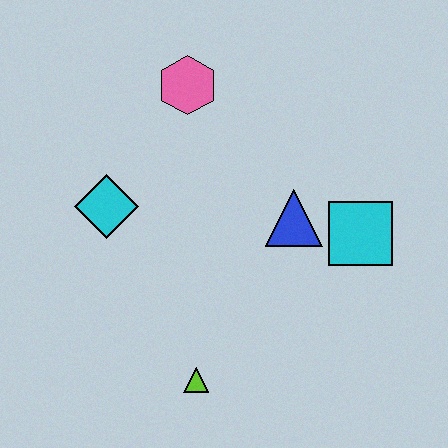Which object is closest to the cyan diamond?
The pink hexagon is closest to the cyan diamond.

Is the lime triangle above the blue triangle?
No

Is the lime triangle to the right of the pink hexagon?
Yes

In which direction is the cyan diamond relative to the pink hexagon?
The cyan diamond is below the pink hexagon.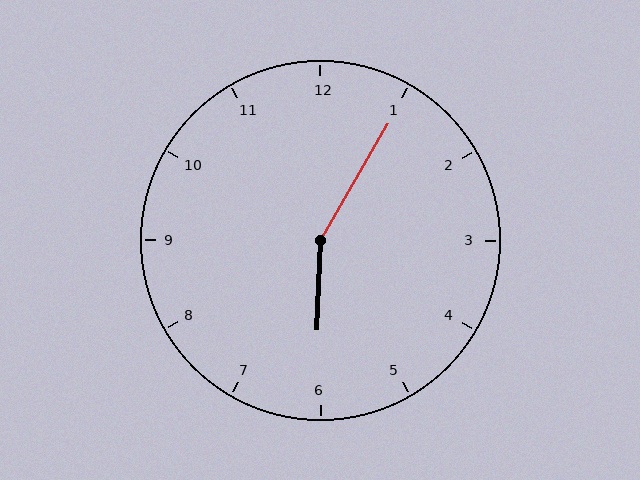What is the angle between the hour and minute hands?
Approximately 152 degrees.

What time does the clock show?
6:05.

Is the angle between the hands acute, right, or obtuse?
It is obtuse.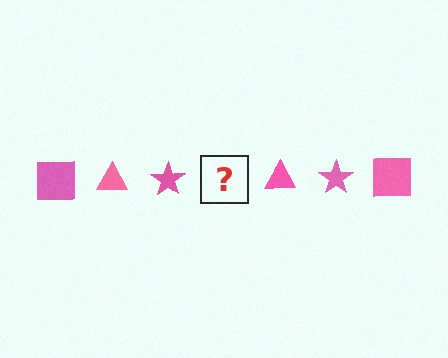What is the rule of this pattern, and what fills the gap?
The rule is that the pattern cycles through square, triangle, star shapes in pink. The gap should be filled with a pink square.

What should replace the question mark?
The question mark should be replaced with a pink square.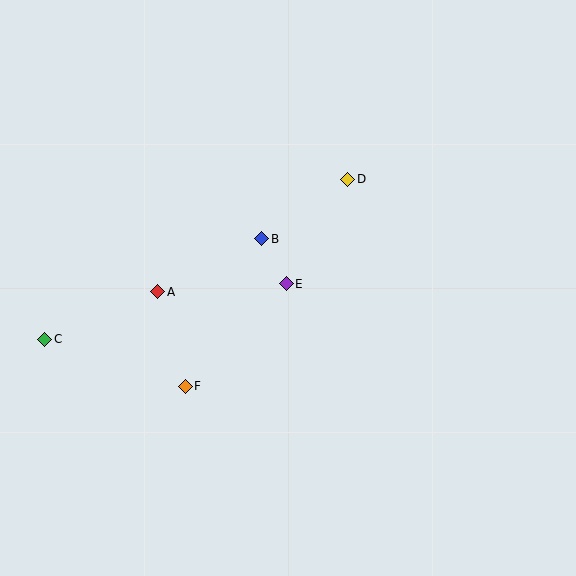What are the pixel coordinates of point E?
Point E is at (286, 284).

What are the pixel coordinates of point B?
Point B is at (262, 239).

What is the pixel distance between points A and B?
The distance between A and B is 117 pixels.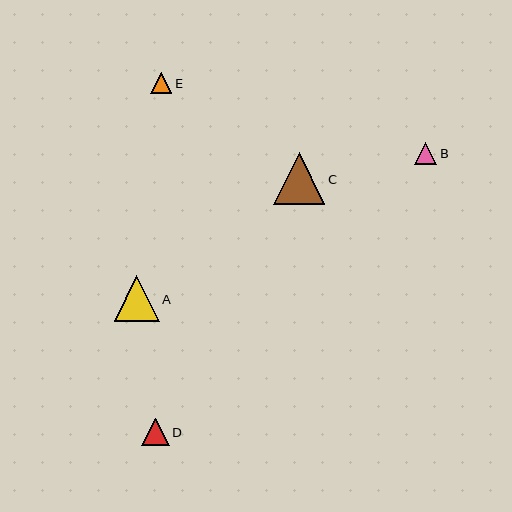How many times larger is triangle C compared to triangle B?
Triangle C is approximately 2.4 times the size of triangle B.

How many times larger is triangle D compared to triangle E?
Triangle D is approximately 1.3 times the size of triangle E.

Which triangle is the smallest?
Triangle E is the smallest with a size of approximately 21 pixels.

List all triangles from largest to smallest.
From largest to smallest: C, A, D, B, E.